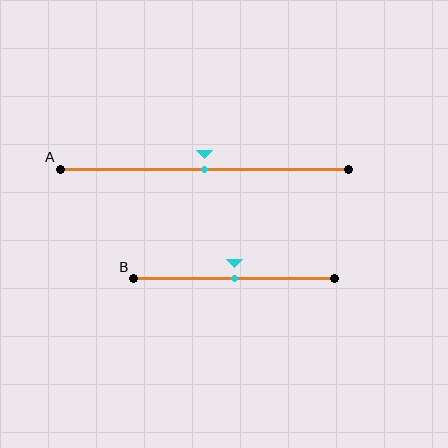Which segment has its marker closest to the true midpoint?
Segment A has its marker closest to the true midpoint.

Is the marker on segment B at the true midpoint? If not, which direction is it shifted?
Yes, the marker on segment B is at the true midpoint.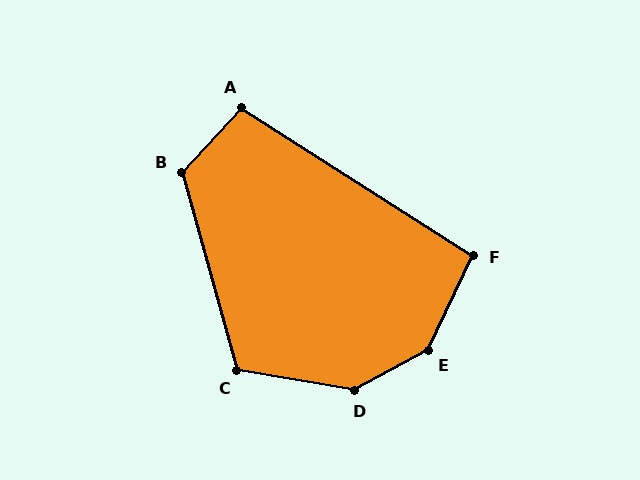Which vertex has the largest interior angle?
E, at approximately 144 degrees.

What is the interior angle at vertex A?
Approximately 100 degrees (obtuse).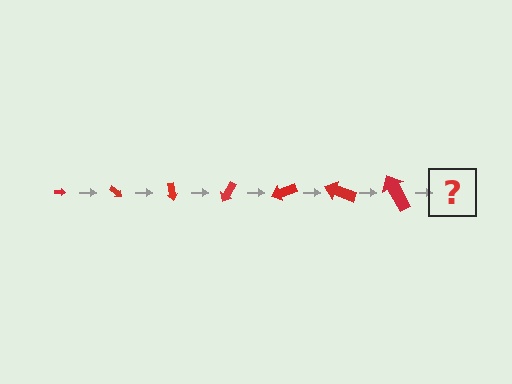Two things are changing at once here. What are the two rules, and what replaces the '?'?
The two rules are that the arrow grows larger each step and it rotates 40 degrees each step. The '?' should be an arrow, larger than the previous one and rotated 280 degrees from the start.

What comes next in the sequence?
The next element should be an arrow, larger than the previous one and rotated 280 degrees from the start.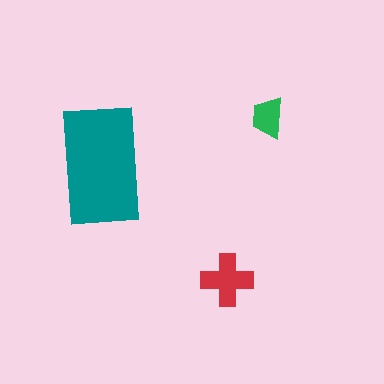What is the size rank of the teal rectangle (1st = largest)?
1st.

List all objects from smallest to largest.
The green trapezoid, the red cross, the teal rectangle.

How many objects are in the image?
There are 3 objects in the image.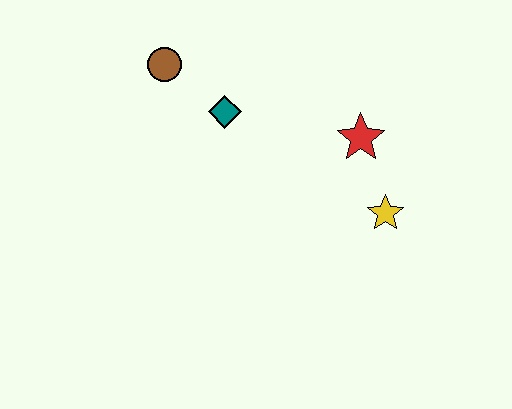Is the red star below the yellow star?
No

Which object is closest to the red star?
The yellow star is closest to the red star.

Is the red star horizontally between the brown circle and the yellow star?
Yes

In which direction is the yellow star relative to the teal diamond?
The yellow star is to the right of the teal diamond.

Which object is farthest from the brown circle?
The yellow star is farthest from the brown circle.